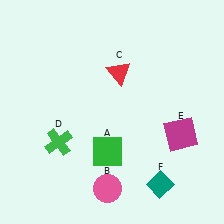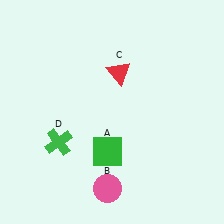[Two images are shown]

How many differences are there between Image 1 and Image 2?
There are 2 differences between the two images.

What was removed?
The magenta square (E), the teal diamond (F) were removed in Image 2.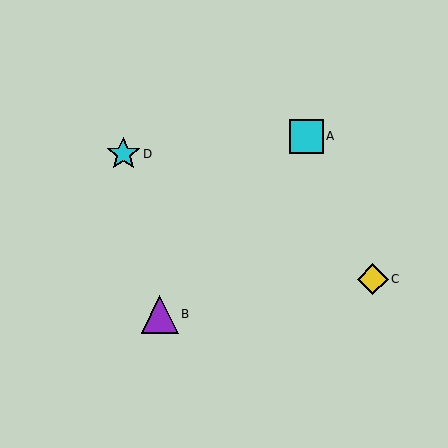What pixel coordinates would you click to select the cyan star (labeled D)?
Click at (123, 154) to select the cyan star D.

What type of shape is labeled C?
Shape C is a yellow diamond.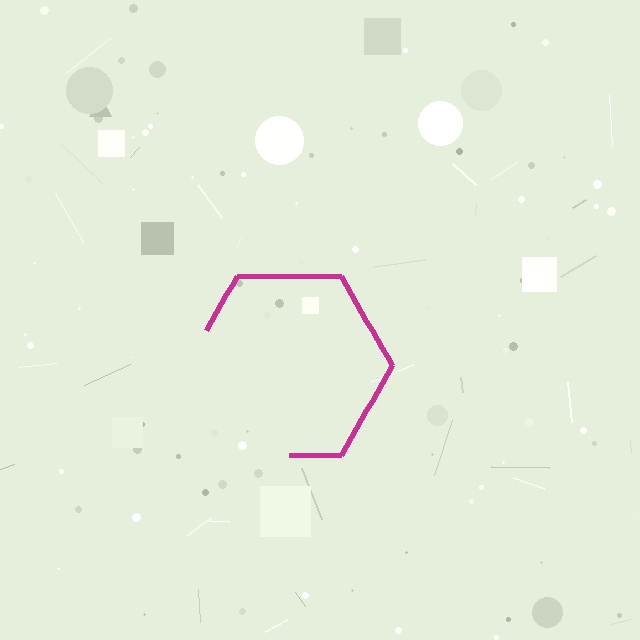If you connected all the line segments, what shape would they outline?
They would outline a hexagon.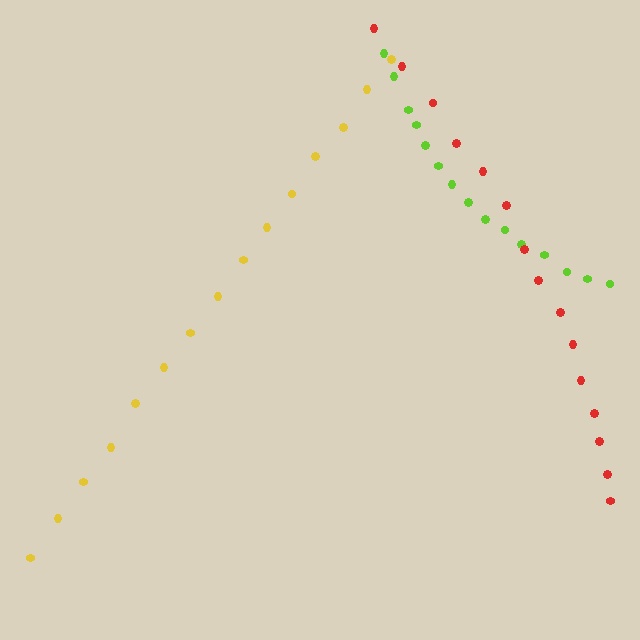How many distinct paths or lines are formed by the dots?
There are 3 distinct paths.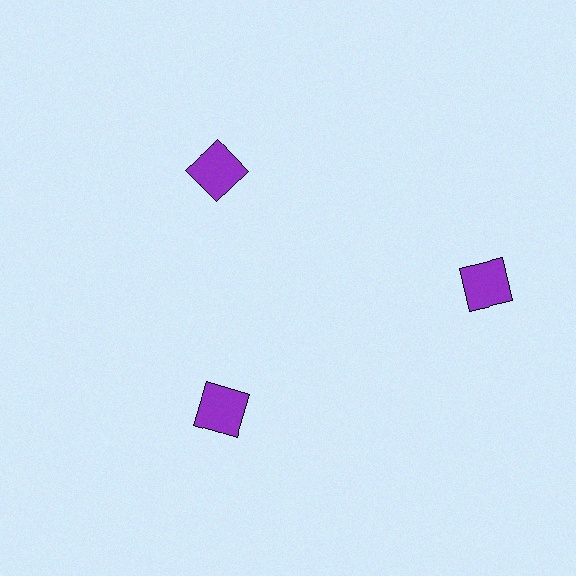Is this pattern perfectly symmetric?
No. The 3 purple squares are arranged in a ring, but one element near the 3 o'clock position is pushed outward from the center, breaking the 3-fold rotational symmetry.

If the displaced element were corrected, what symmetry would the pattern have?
It would have 3-fold rotational symmetry — the pattern would map onto itself every 120 degrees.